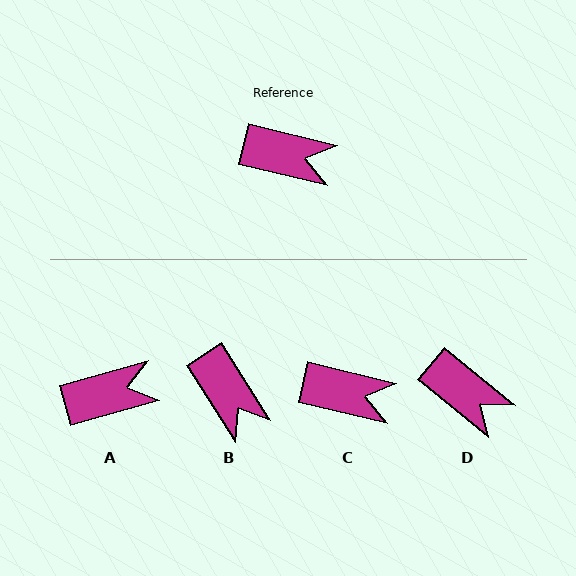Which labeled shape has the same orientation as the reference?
C.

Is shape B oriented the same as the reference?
No, it is off by about 44 degrees.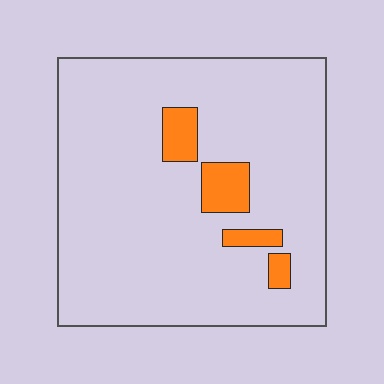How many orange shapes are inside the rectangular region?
4.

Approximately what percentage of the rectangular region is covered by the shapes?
Approximately 10%.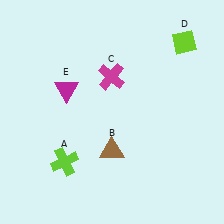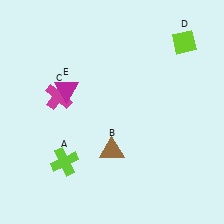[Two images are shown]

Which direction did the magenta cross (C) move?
The magenta cross (C) moved left.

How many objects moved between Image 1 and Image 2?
1 object moved between the two images.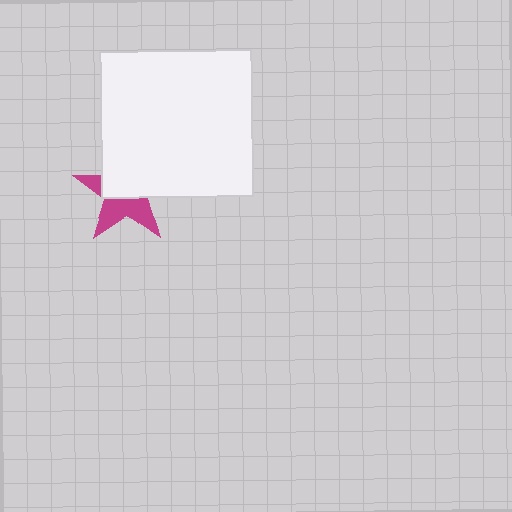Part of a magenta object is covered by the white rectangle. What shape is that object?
It is a star.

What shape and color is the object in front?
The object in front is a white rectangle.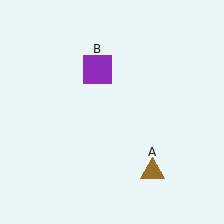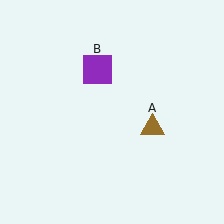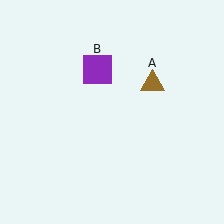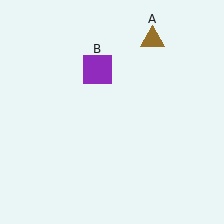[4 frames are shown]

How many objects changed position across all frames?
1 object changed position: brown triangle (object A).